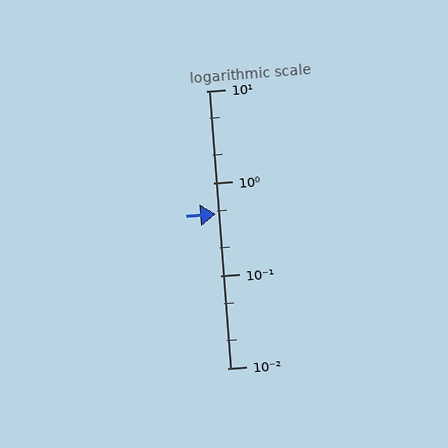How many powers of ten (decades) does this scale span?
The scale spans 3 decades, from 0.01 to 10.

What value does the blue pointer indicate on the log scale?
The pointer indicates approximately 0.47.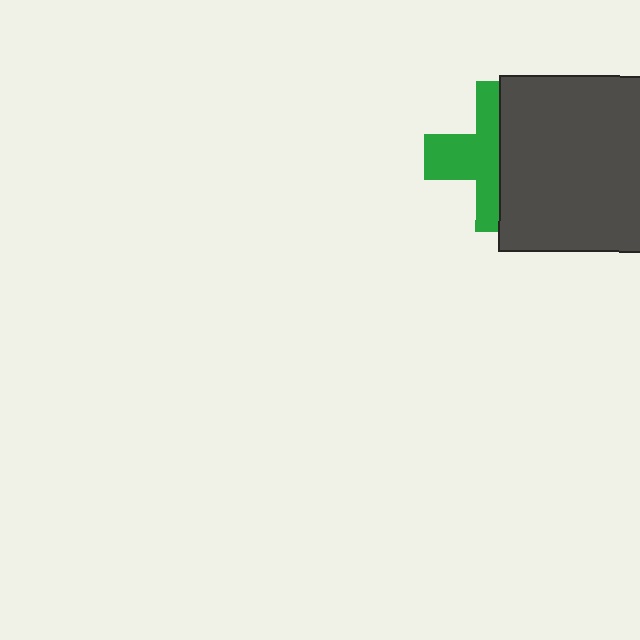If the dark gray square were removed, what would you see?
You would see the complete green cross.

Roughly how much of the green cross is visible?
About half of it is visible (roughly 49%).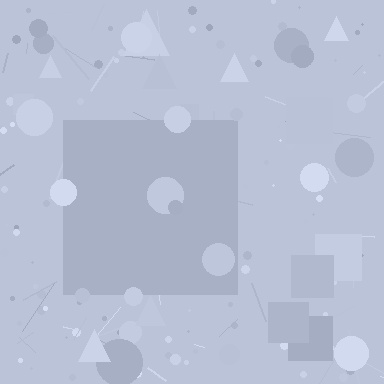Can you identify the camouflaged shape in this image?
The camouflaged shape is a square.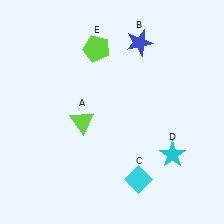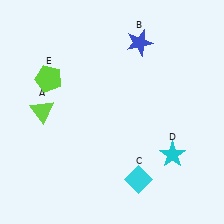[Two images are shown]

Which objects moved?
The objects that moved are: the lime triangle (A), the lime pentagon (E).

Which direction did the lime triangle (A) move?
The lime triangle (A) moved left.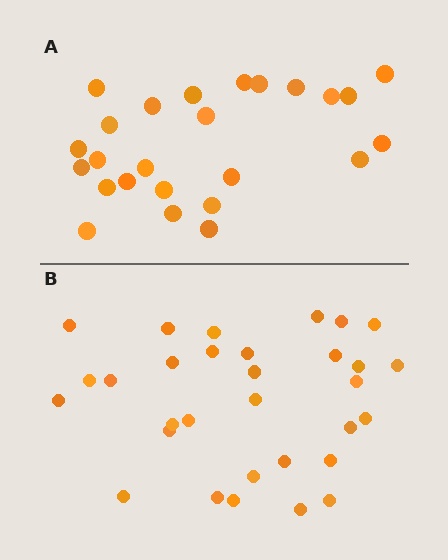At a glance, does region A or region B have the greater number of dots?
Region B (the bottom region) has more dots.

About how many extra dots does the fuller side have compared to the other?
Region B has about 6 more dots than region A.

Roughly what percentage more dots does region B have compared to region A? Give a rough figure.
About 25% more.